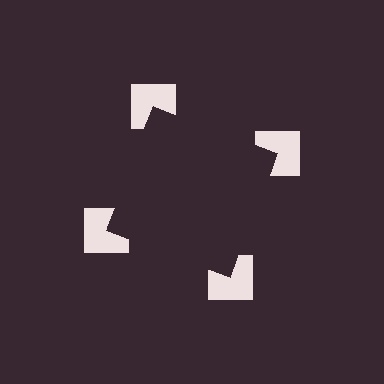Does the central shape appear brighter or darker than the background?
It typically appears slightly darker than the background, even though no actual brightness change is drawn.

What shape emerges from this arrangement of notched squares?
An illusory square — its edges are inferred from the aligned wedge cuts in the notched squares, not physically drawn.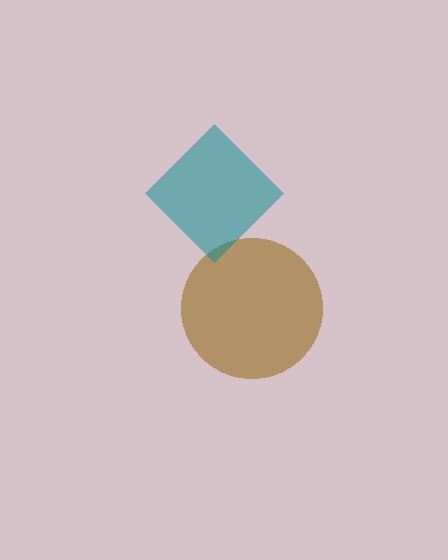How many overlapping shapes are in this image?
There are 2 overlapping shapes in the image.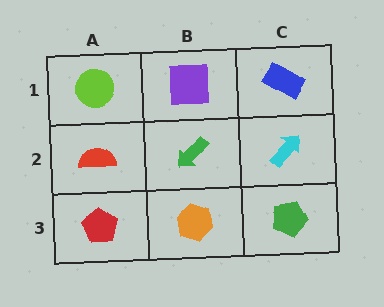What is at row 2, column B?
A green arrow.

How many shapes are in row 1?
3 shapes.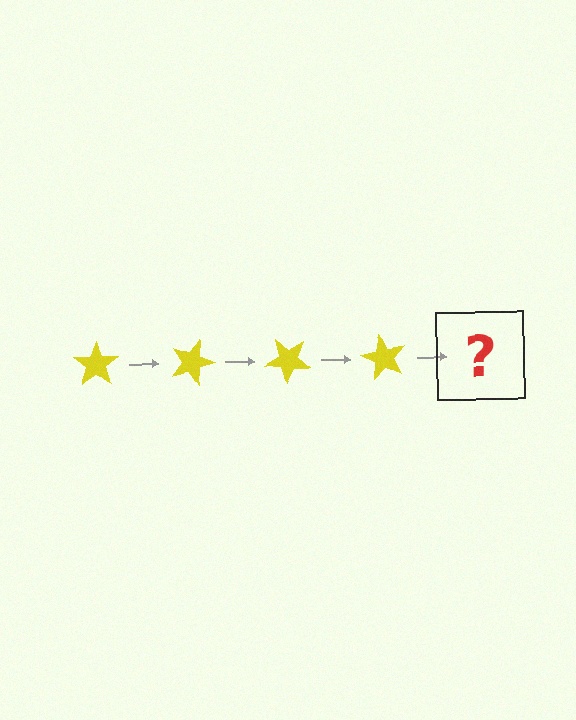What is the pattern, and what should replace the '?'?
The pattern is that the star rotates 20 degrees each step. The '?' should be a yellow star rotated 80 degrees.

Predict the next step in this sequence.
The next step is a yellow star rotated 80 degrees.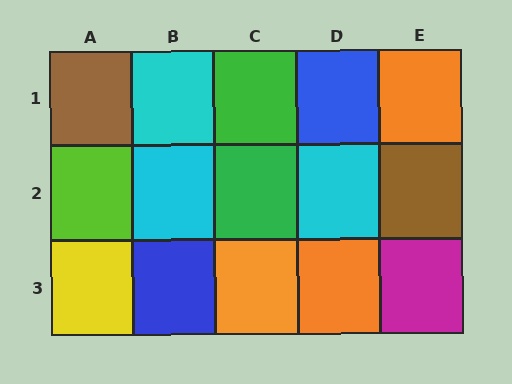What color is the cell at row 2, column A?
Lime.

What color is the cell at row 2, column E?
Brown.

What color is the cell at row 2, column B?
Cyan.